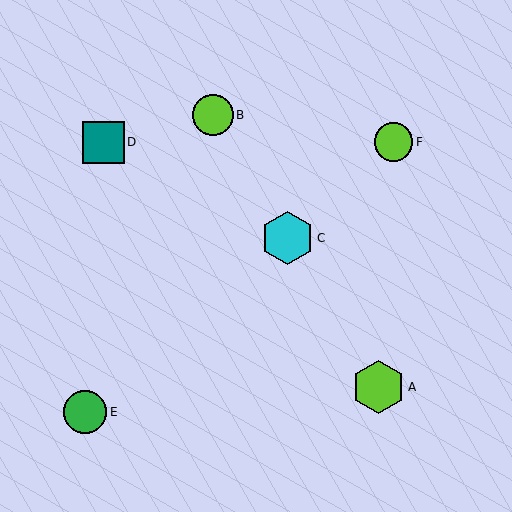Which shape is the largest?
The lime hexagon (labeled A) is the largest.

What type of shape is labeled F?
Shape F is a lime circle.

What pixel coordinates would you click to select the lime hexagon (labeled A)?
Click at (379, 387) to select the lime hexagon A.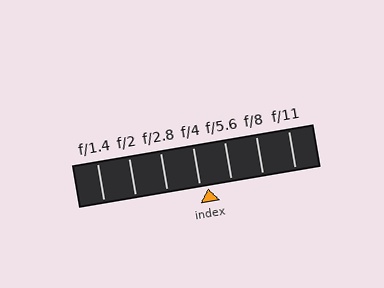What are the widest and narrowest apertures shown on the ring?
The widest aperture shown is f/1.4 and the narrowest is f/11.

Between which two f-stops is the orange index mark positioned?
The index mark is between f/4 and f/5.6.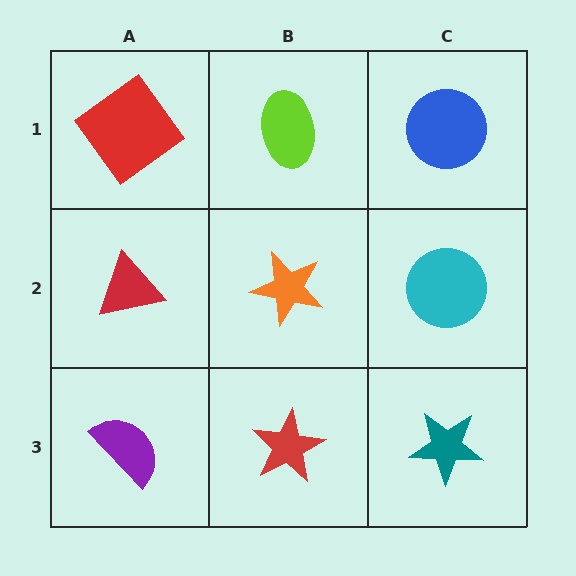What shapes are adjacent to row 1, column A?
A red triangle (row 2, column A), a lime ellipse (row 1, column B).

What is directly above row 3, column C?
A cyan circle.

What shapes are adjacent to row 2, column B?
A lime ellipse (row 1, column B), a red star (row 3, column B), a red triangle (row 2, column A), a cyan circle (row 2, column C).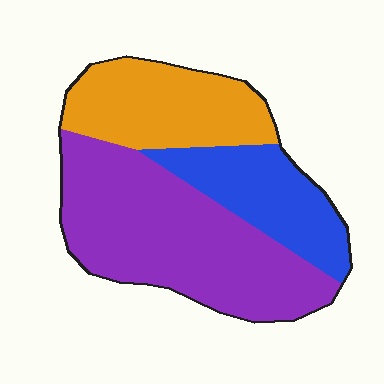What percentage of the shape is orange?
Orange takes up about one quarter (1/4) of the shape.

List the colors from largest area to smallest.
From largest to smallest: purple, orange, blue.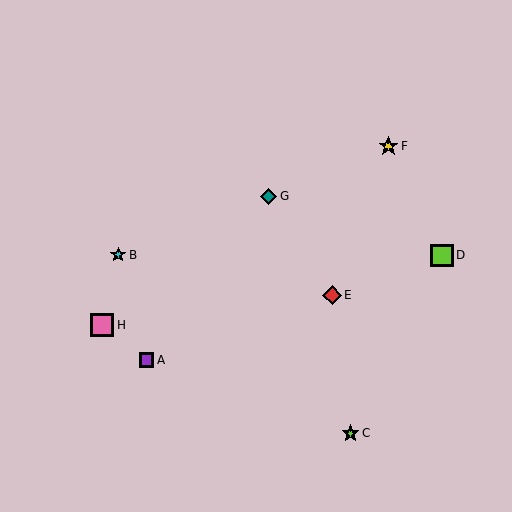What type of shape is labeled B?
Shape B is a cyan star.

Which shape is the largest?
The pink square (labeled H) is the largest.